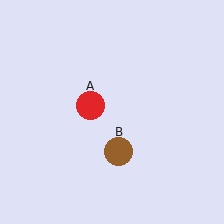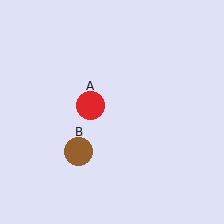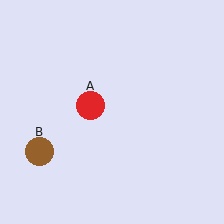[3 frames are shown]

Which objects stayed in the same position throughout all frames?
Red circle (object A) remained stationary.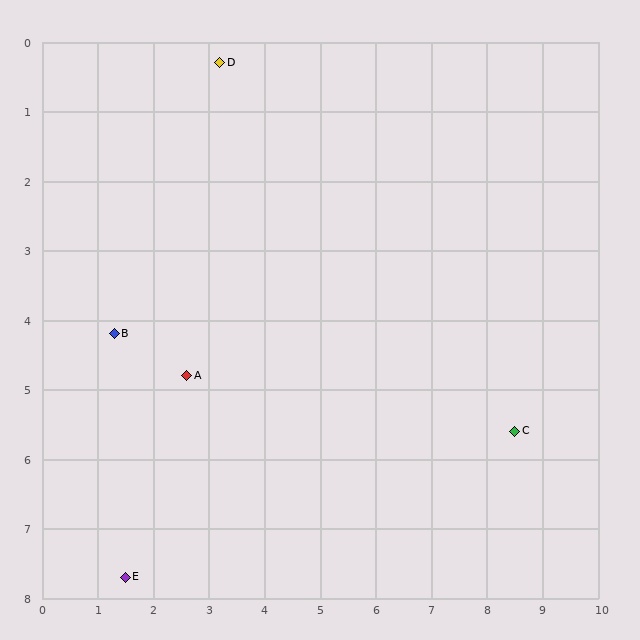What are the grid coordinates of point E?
Point E is at approximately (1.5, 7.7).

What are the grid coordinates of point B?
Point B is at approximately (1.3, 4.2).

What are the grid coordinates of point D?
Point D is at approximately (3.2, 0.3).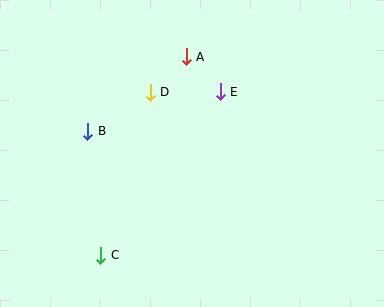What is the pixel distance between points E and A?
The distance between E and A is 49 pixels.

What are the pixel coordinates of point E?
Point E is at (220, 92).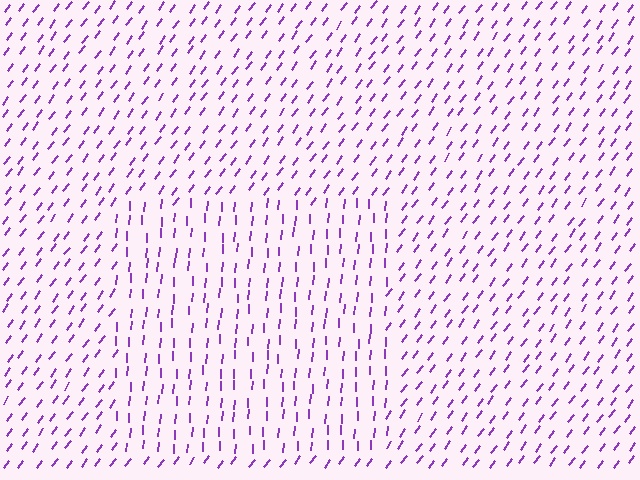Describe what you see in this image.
The image is filled with small purple line segments. A rectangle region in the image has lines oriented differently from the surrounding lines, creating a visible texture boundary.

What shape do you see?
I see a rectangle.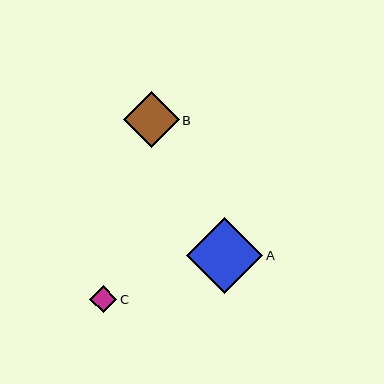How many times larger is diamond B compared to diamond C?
Diamond B is approximately 2.1 times the size of diamond C.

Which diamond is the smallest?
Diamond C is the smallest with a size of approximately 27 pixels.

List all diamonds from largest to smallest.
From largest to smallest: A, B, C.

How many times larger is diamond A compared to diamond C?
Diamond A is approximately 2.8 times the size of diamond C.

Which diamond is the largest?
Diamond A is the largest with a size of approximately 76 pixels.